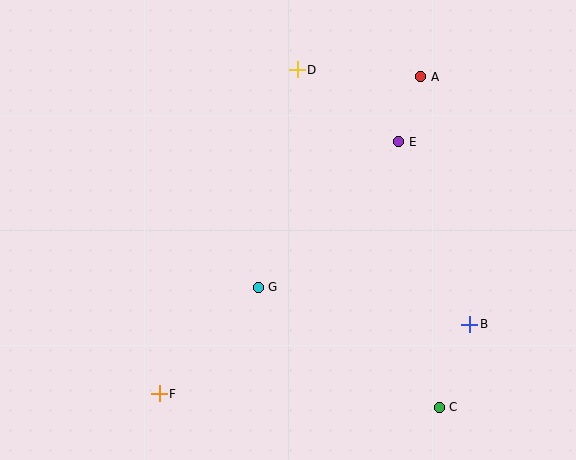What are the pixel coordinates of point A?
Point A is at (421, 77).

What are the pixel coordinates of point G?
Point G is at (258, 287).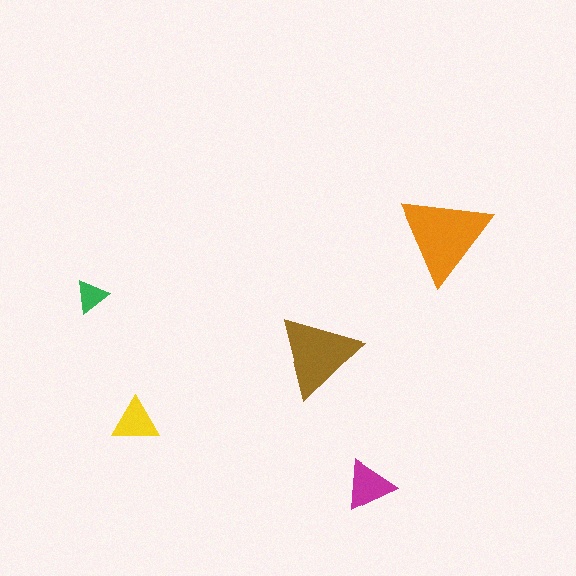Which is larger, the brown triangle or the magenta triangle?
The brown one.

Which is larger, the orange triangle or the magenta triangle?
The orange one.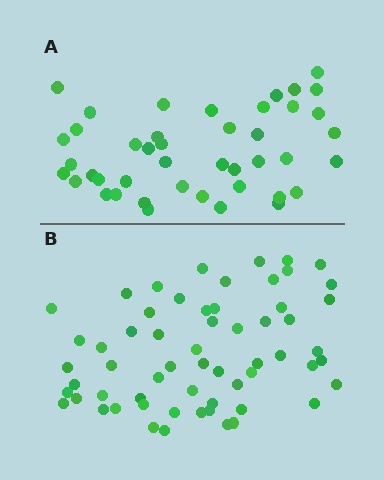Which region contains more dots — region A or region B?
Region B (the bottom region) has more dots.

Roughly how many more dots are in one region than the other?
Region B has approximately 15 more dots than region A.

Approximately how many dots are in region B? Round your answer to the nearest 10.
About 60 dots.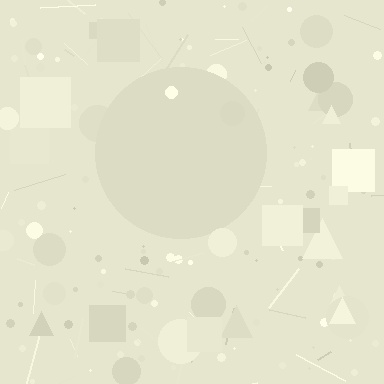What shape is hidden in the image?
A circle is hidden in the image.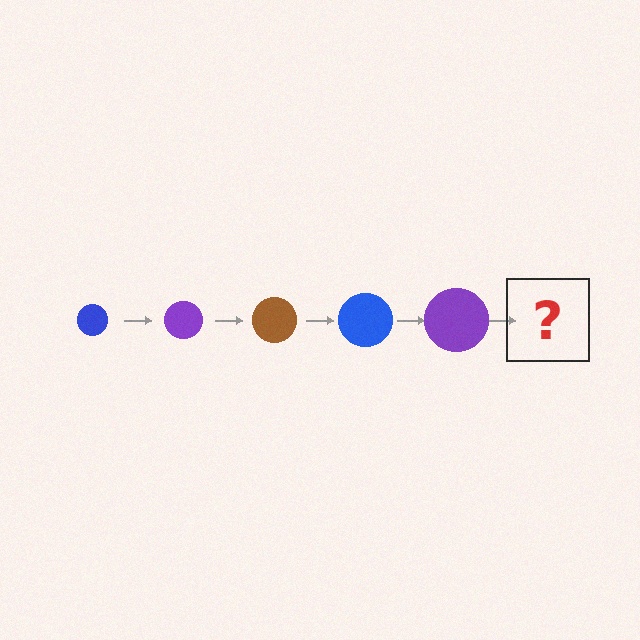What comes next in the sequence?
The next element should be a brown circle, larger than the previous one.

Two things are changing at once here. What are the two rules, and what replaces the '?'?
The two rules are that the circle grows larger each step and the color cycles through blue, purple, and brown. The '?' should be a brown circle, larger than the previous one.